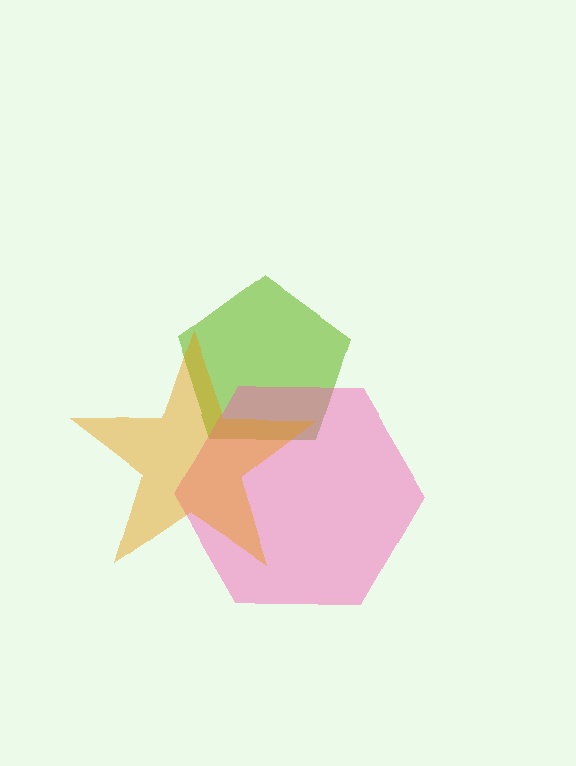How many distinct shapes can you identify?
There are 3 distinct shapes: a lime pentagon, a pink hexagon, an orange star.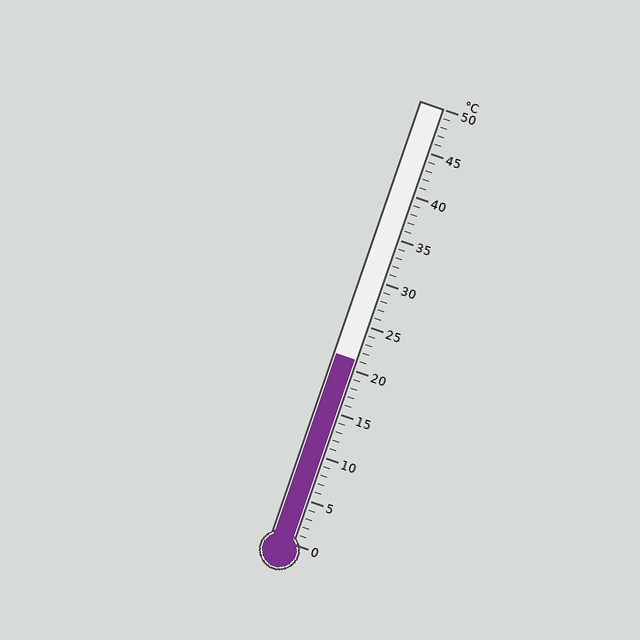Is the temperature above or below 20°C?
The temperature is above 20°C.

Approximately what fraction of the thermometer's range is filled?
The thermometer is filled to approximately 40% of its range.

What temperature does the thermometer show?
The thermometer shows approximately 21°C.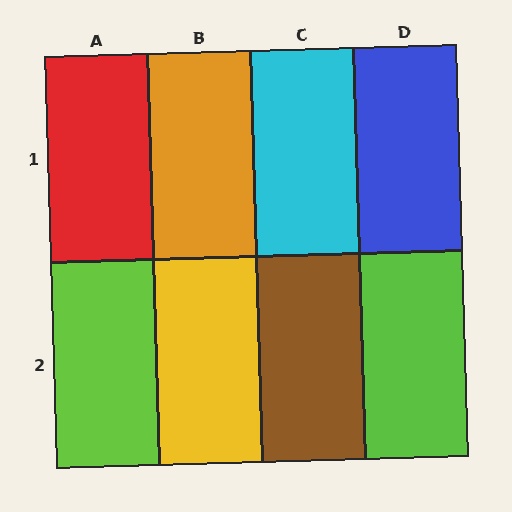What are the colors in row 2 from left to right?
Lime, yellow, brown, lime.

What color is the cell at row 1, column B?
Orange.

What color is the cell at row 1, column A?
Red.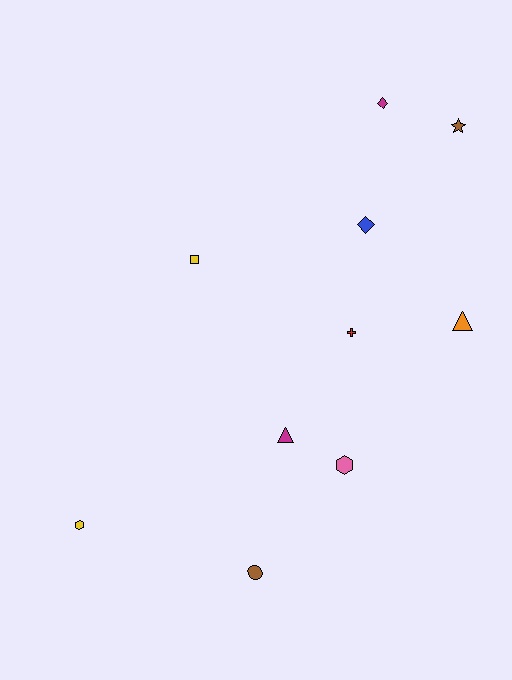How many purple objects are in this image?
There are no purple objects.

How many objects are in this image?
There are 10 objects.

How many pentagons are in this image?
There are no pentagons.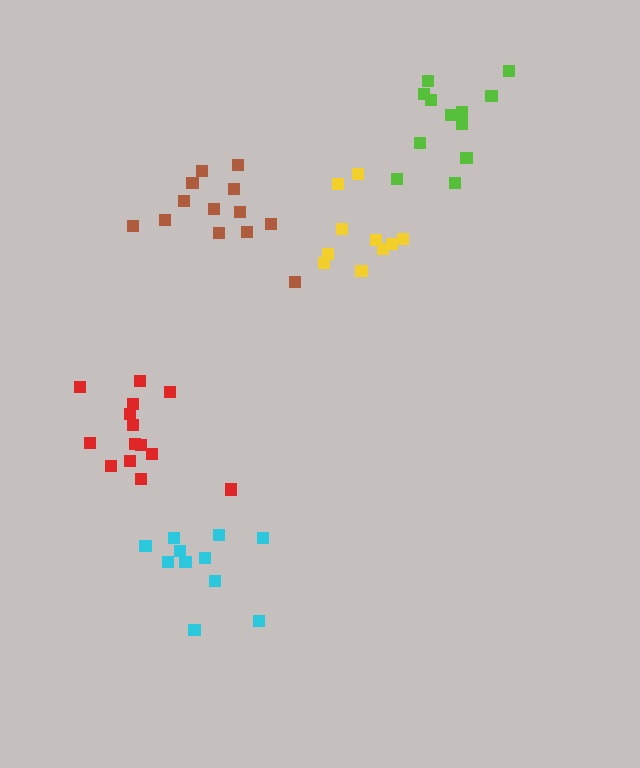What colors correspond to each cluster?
The clusters are colored: brown, yellow, lime, red, cyan.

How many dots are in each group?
Group 1: 13 dots, Group 2: 10 dots, Group 3: 12 dots, Group 4: 14 dots, Group 5: 11 dots (60 total).